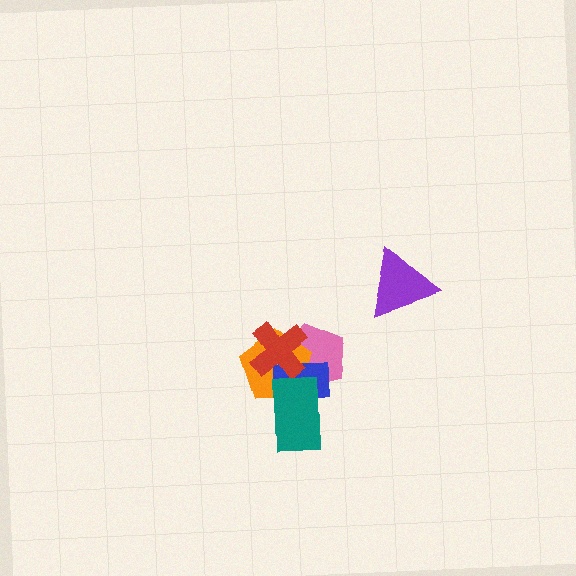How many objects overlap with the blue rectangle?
4 objects overlap with the blue rectangle.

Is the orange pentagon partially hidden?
Yes, it is partially covered by another shape.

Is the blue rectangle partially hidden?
Yes, it is partially covered by another shape.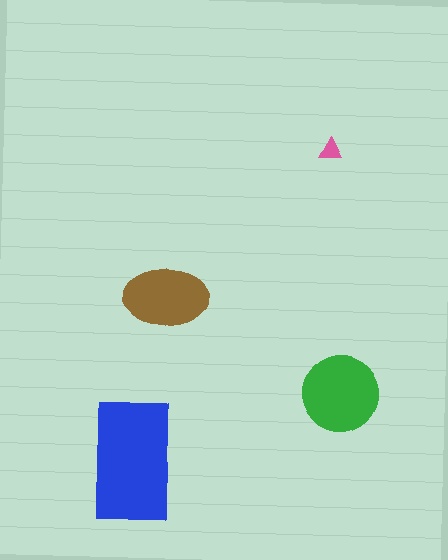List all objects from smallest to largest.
The pink triangle, the brown ellipse, the green circle, the blue rectangle.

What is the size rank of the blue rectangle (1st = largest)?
1st.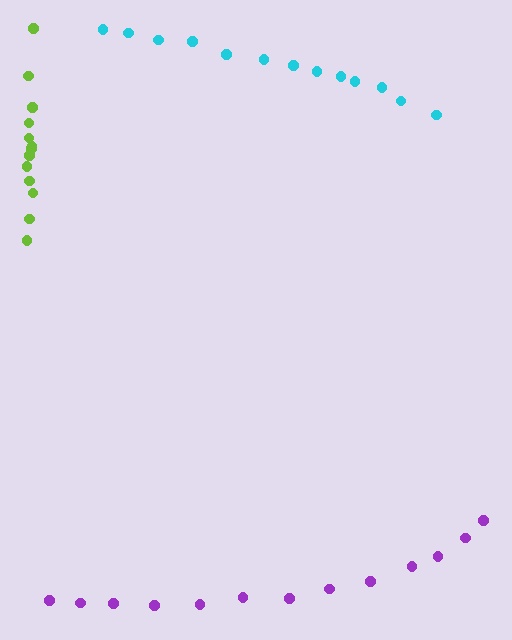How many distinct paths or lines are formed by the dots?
There are 3 distinct paths.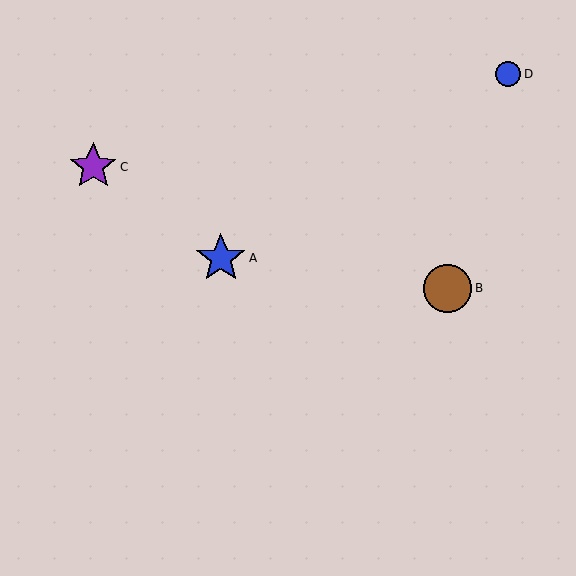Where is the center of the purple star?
The center of the purple star is at (93, 167).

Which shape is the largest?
The blue star (labeled A) is the largest.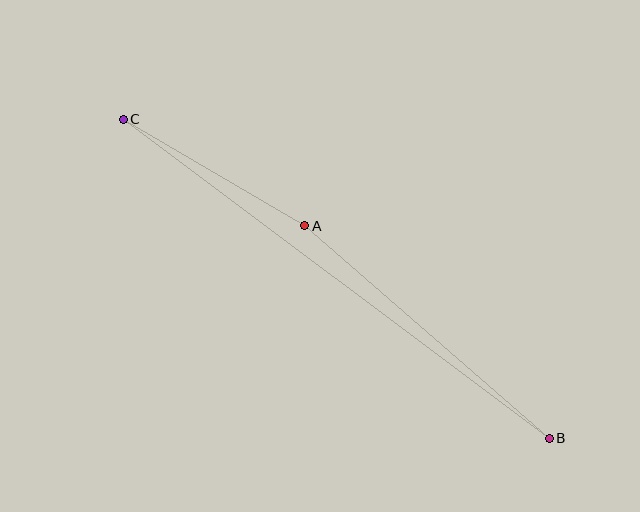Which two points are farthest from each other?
Points B and C are farthest from each other.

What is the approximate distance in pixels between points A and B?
The distance between A and B is approximately 324 pixels.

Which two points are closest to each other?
Points A and C are closest to each other.